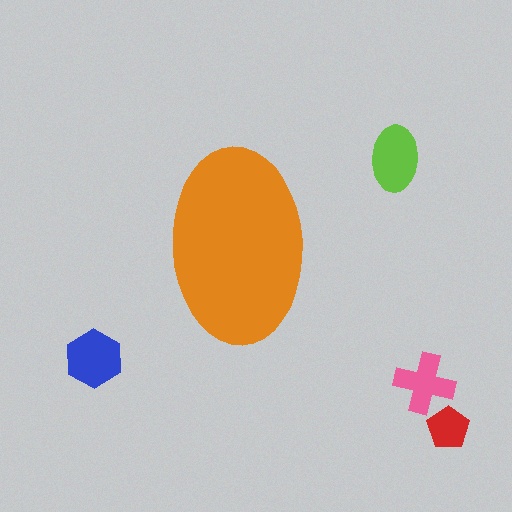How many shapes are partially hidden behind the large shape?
0 shapes are partially hidden.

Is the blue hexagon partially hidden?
No, the blue hexagon is fully visible.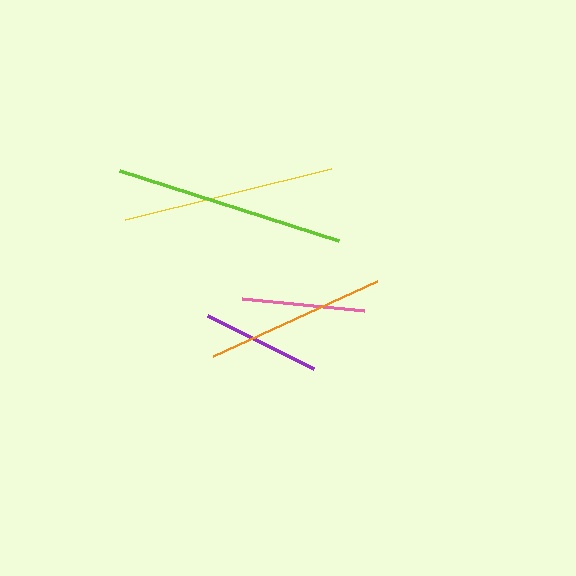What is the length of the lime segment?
The lime segment is approximately 230 pixels long.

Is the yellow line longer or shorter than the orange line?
The yellow line is longer than the orange line.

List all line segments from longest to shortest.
From longest to shortest: lime, yellow, orange, pink, purple.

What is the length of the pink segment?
The pink segment is approximately 122 pixels long.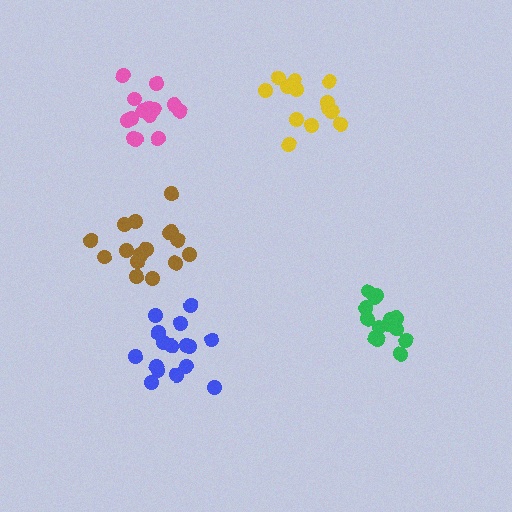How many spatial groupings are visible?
There are 5 spatial groupings.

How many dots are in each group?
Group 1: 14 dots, Group 2: 14 dots, Group 3: 16 dots, Group 4: 13 dots, Group 5: 16 dots (73 total).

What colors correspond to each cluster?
The clusters are colored: pink, green, blue, yellow, brown.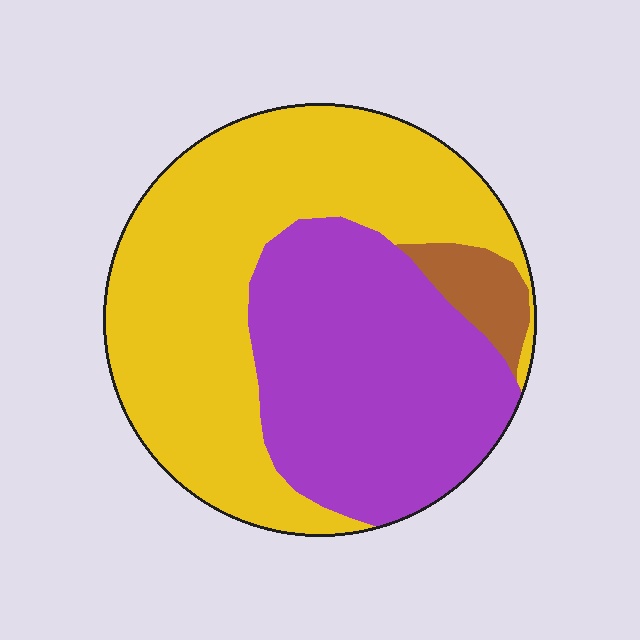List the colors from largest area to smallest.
From largest to smallest: yellow, purple, brown.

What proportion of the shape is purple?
Purple takes up between a quarter and a half of the shape.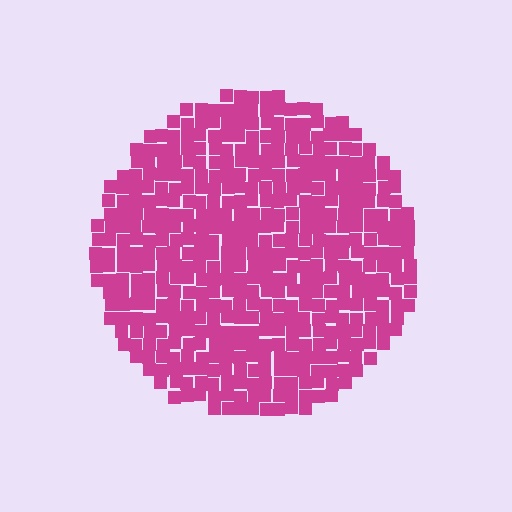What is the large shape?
The large shape is a circle.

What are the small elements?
The small elements are squares.